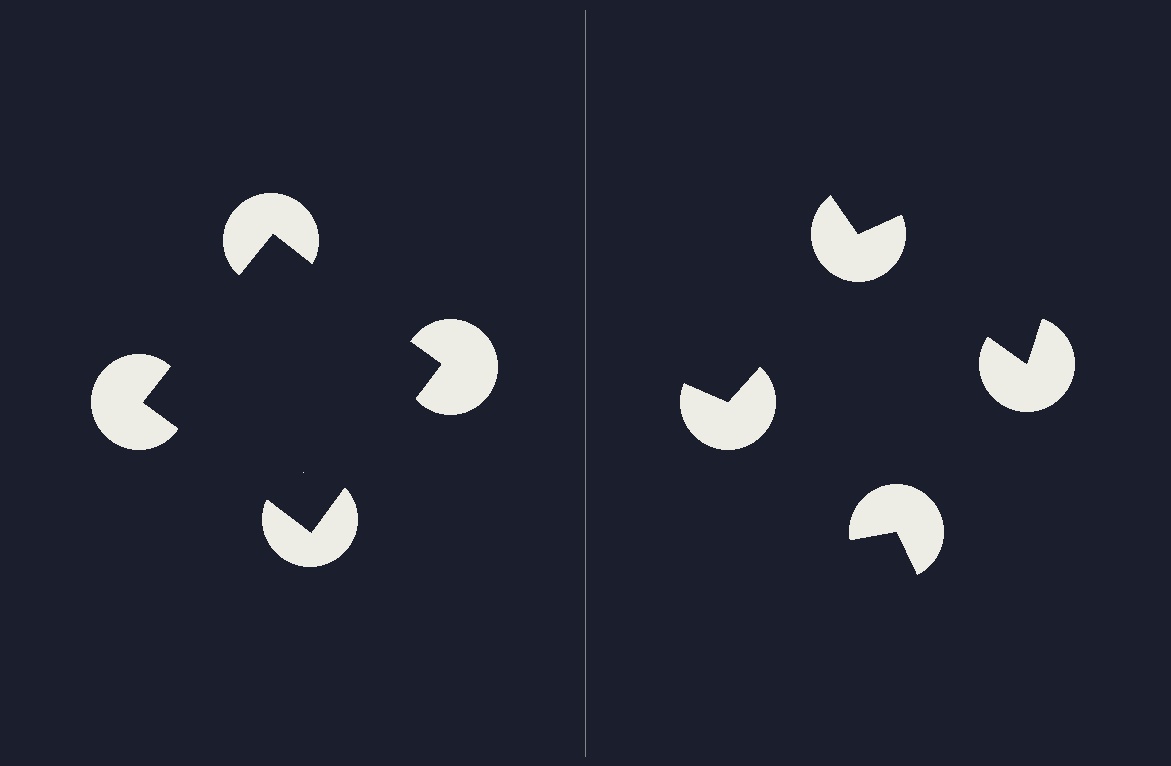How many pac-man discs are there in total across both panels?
8 — 4 on each side.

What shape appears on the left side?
An illusory square.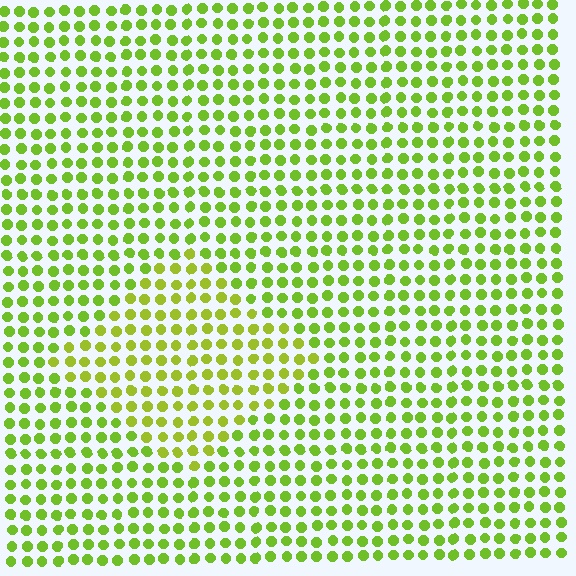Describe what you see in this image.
The image is filled with small lime elements in a uniform arrangement. A diamond-shaped region is visible where the elements are tinted to a slightly different hue, forming a subtle color boundary.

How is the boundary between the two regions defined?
The boundary is defined purely by a slight shift in hue (about 18 degrees). Spacing, size, and orientation are identical on both sides.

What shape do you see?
I see a diamond.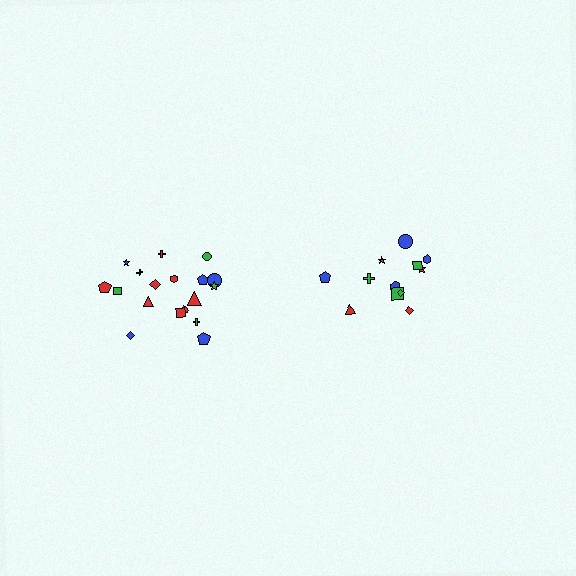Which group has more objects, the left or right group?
The left group.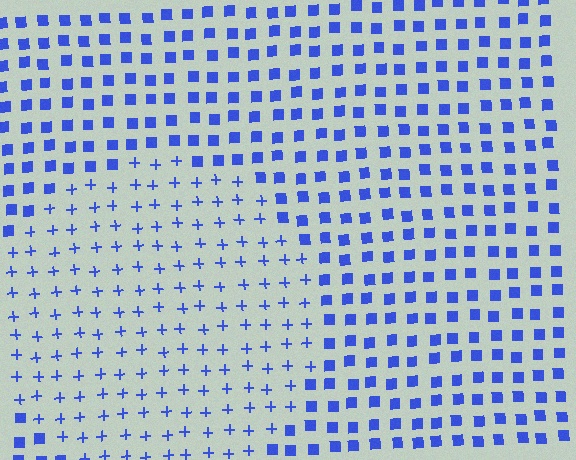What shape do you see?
I see a circle.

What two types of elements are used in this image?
The image uses plus signs inside the circle region and squares outside it.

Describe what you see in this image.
The image is filled with small blue elements arranged in a uniform grid. A circle-shaped region contains plus signs, while the surrounding area contains squares. The boundary is defined purely by the change in element shape.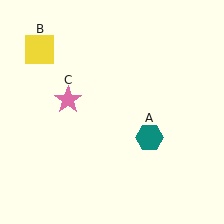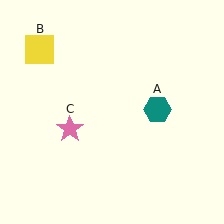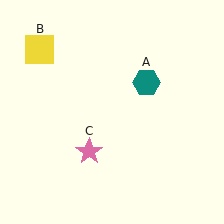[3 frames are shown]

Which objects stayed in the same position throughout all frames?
Yellow square (object B) remained stationary.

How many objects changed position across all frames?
2 objects changed position: teal hexagon (object A), pink star (object C).